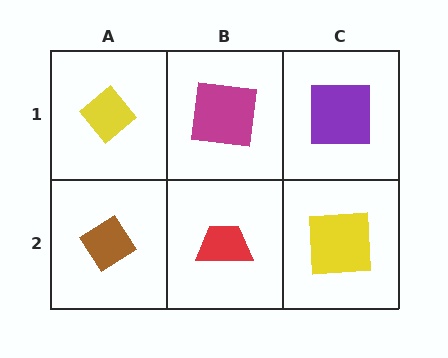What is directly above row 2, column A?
A yellow diamond.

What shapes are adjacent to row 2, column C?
A purple square (row 1, column C), a red trapezoid (row 2, column B).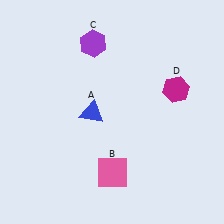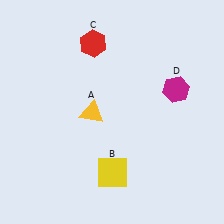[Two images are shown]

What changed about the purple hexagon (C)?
In Image 1, C is purple. In Image 2, it changed to red.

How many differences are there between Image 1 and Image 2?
There are 3 differences between the two images.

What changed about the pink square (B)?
In Image 1, B is pink. In Image 2, it changed to yellow.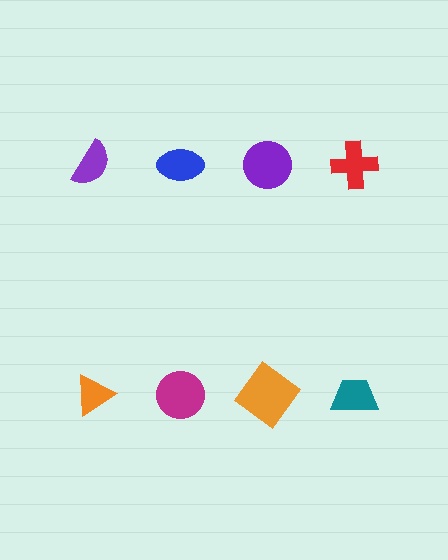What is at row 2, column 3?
An orange diamond.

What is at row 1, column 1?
A purple semicircle.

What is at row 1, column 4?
A red cross.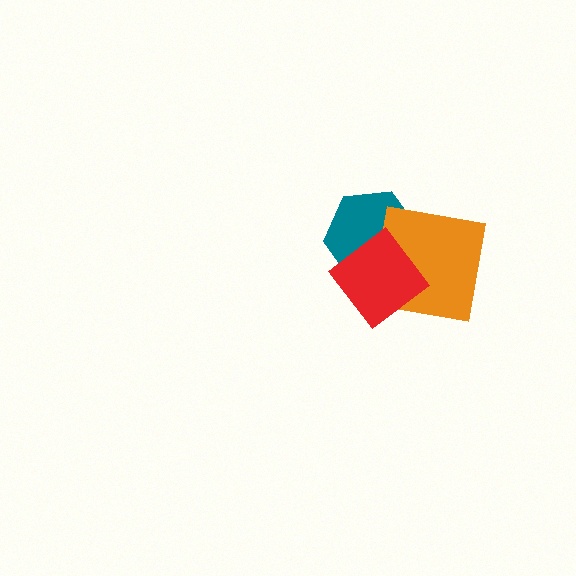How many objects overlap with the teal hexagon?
2 objects overlap with the teal hexagon.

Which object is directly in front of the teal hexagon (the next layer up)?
The orange square is directly in front of the teal hexagon.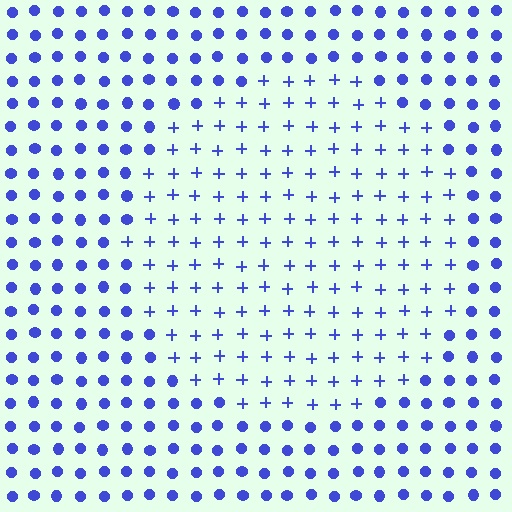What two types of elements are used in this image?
The image uses plus signs inside the circle region and circles outside it.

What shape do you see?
I see a circle.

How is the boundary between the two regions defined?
The boundary is defined by a change in element shape: plus signs inside vs. circles outside. All elements share the same color and spacing.